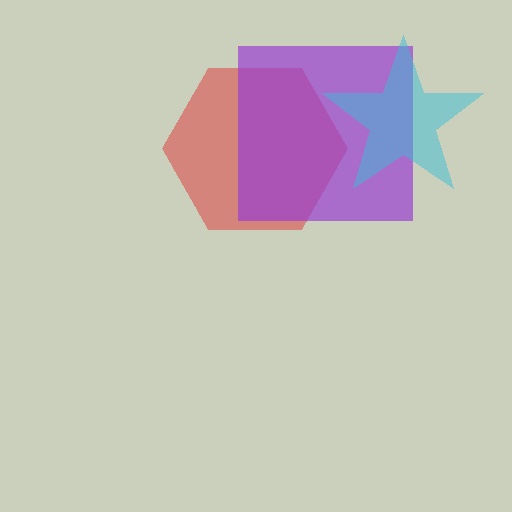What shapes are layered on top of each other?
The layered shapes are: a red hexagon, a purple square, a cyan star.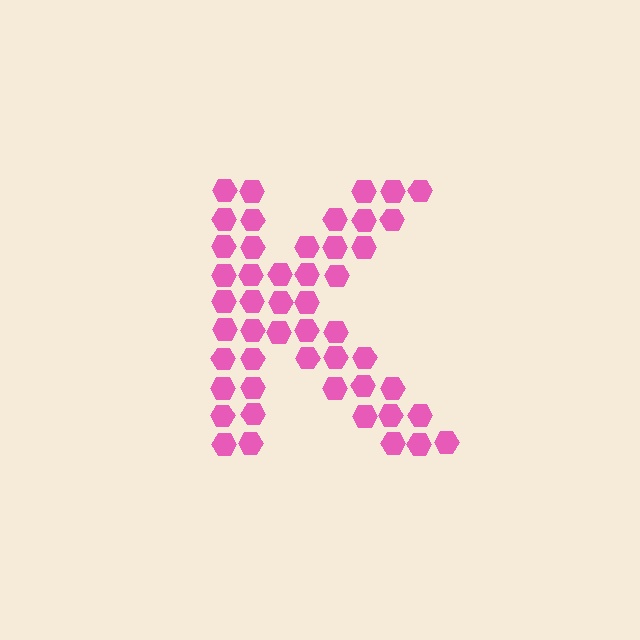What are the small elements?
The small elements are hexagons.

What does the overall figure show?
The overall figure shows the letter K.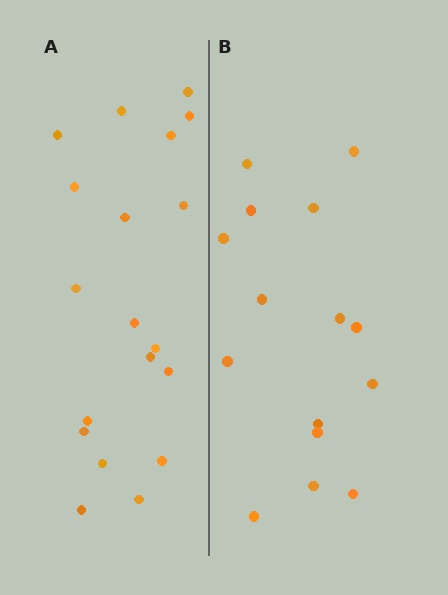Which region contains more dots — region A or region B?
Region A (the left region) has more dots.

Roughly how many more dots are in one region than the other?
Region A has about 4 more dots than region B.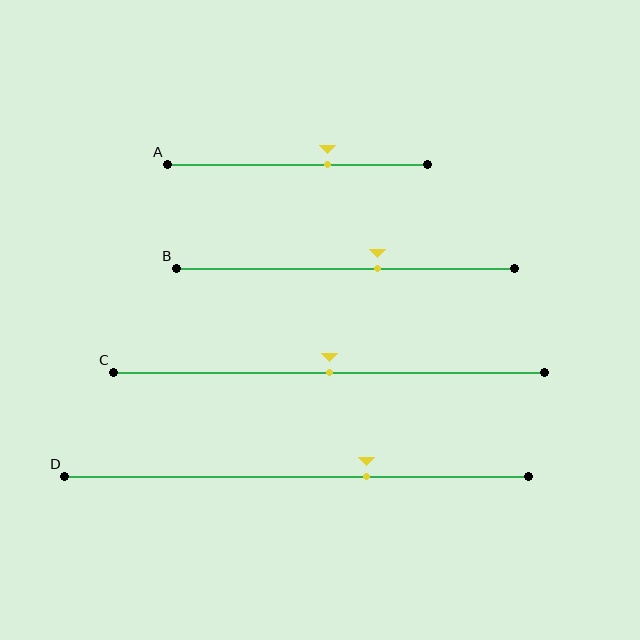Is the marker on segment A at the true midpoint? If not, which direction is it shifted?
No, the marker on segment A is shifted to the right by about 11% of the segment length.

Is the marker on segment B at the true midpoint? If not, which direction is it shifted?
No, the marker on segment B is shifted to the right by about 10% of the segment length.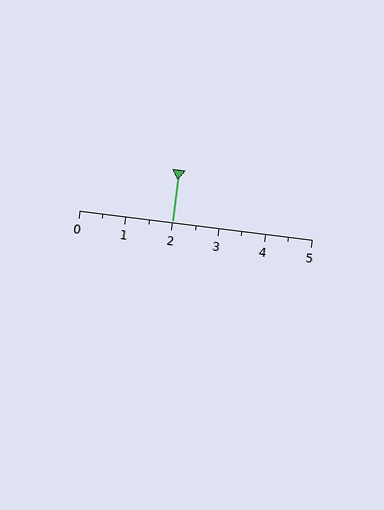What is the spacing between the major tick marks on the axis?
The major ticks are spaced 1 apart.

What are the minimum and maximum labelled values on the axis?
The axis runs from 0 to 5.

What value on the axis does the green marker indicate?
The marker indicates approximately 2.